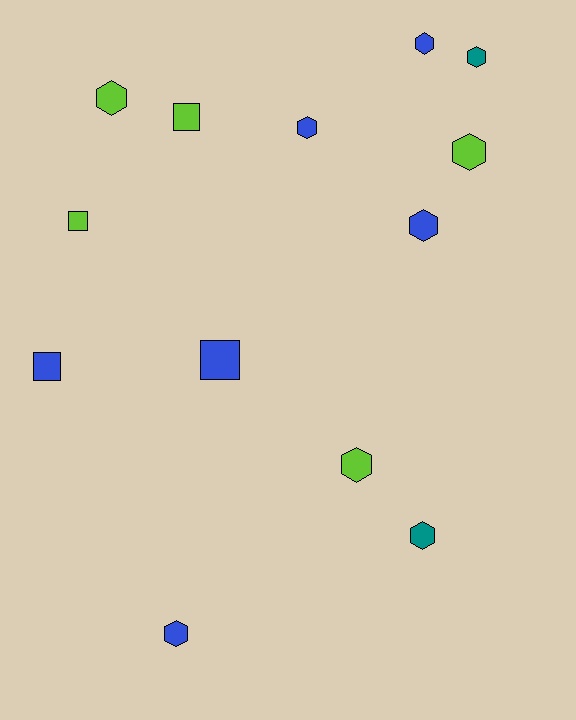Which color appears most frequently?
Blue, with 6 objects.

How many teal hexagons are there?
There are 2 teal hexagons.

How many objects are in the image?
There are 13 objects.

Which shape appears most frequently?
Hexagon, with 9 objects.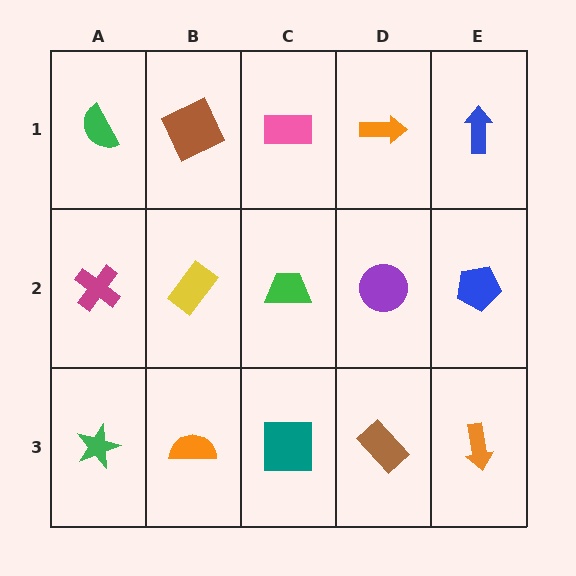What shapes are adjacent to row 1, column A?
A magenta cross (row 2, column A), a brown square (row 1, column B).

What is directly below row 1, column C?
A green trapezoid.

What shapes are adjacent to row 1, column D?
A purple circle (row 2, column D), a pink rectangle (row 1, column C), a blue arrow (row 1, column E).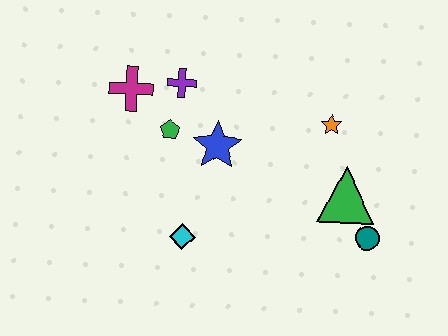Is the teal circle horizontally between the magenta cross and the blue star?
No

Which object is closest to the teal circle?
The green triangle is closest to the teal circle.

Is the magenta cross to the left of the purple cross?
Yes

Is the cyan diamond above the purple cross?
No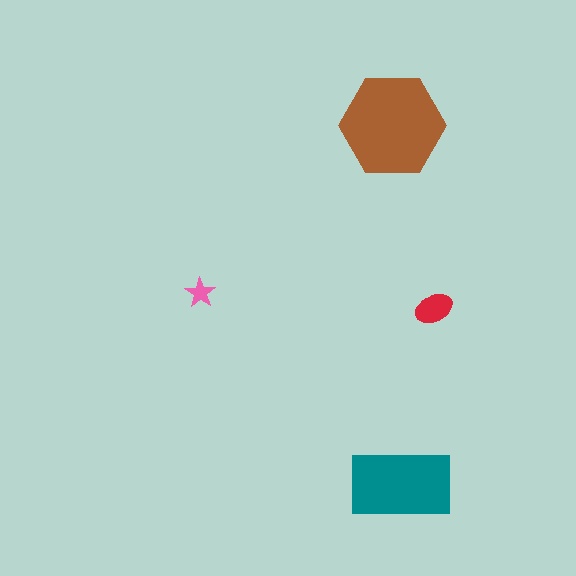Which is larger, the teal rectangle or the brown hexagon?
The brown hexagon.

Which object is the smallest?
The pink star.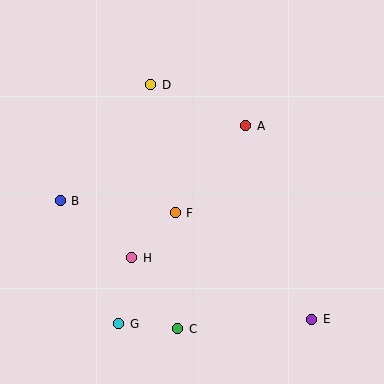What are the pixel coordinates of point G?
Point G is at (119, 324).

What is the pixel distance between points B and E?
The distance between B and E is 278 pixels.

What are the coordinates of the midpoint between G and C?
The midpoint between G and C is at (148, 326).